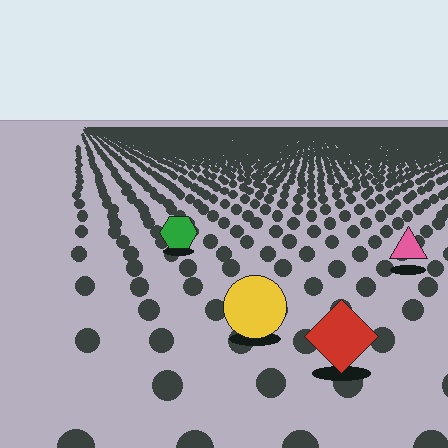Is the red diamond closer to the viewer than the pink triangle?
Yes. The red diamond is closer — you can tell from the texture gradient: the ground texture is coarser near it.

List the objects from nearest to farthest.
From nearest to farthest: the red diamond, the yellow circle, the pink triangle, the green hexagon.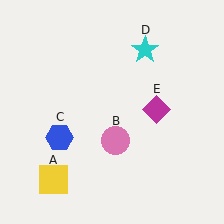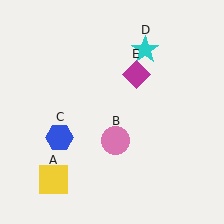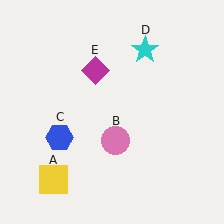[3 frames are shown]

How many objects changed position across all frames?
1 object changed position: magenta diamond (object E).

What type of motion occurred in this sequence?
The magenta diamond (object E) rotated counterclockwise around the center of the scene.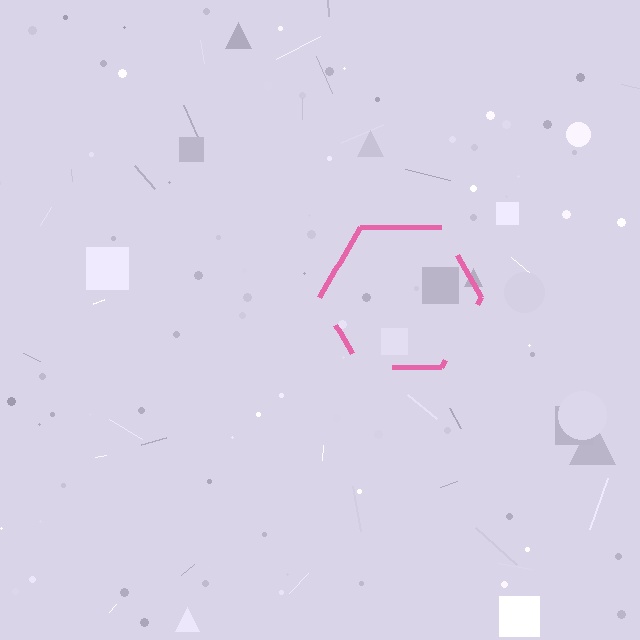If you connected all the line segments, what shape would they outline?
They would outline a hexagon.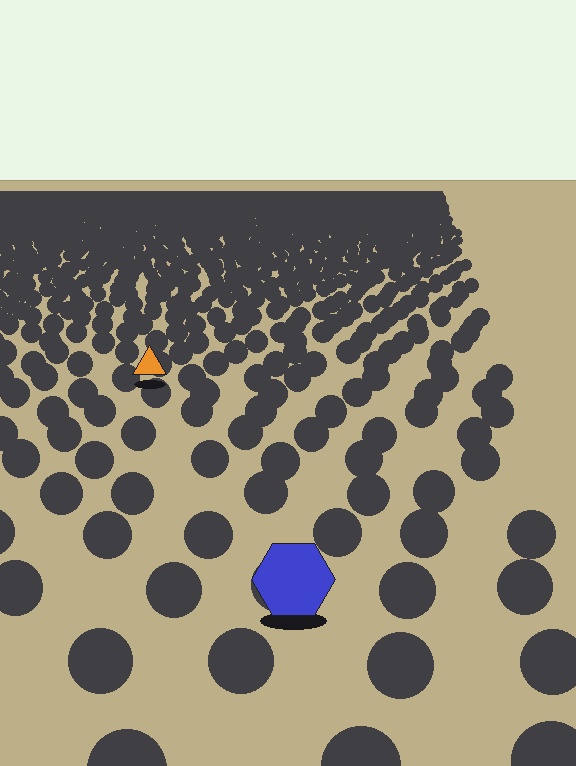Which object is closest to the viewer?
The blue hexagon is closest. The texture marks near it are larger and more spread out.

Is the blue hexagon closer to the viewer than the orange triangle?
Yes. The blue hexagon is closer — you can tell from the texture gradient: the ground texture is coarser near it.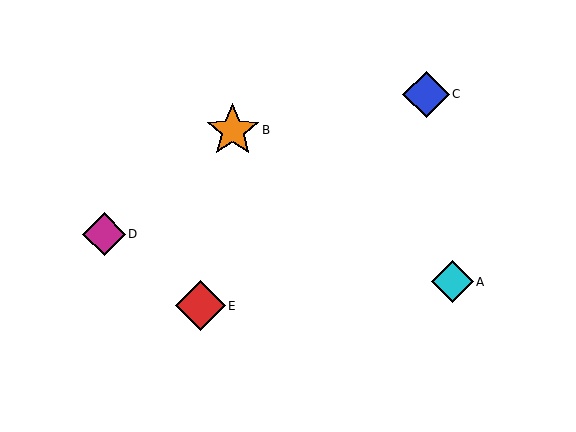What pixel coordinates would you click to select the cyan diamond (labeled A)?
Click at (452, 282) to select the cyan diamond A.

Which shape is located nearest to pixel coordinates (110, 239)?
The magenta diamond (labeled D) at (104, 234) is nearest to that location.